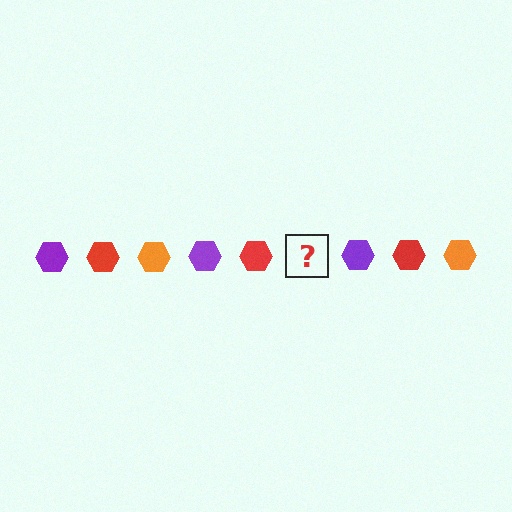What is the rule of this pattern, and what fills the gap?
The rule is that the pattern cycles through purple, red, orange hexagons. The gap should be filled with an orange hexagon.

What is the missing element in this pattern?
The missing element is an orange hexagon.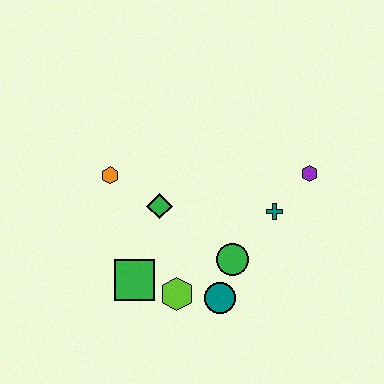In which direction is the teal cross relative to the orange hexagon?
The teal cross is to the right of the orange hexagon.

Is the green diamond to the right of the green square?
Yes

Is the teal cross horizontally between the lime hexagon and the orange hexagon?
No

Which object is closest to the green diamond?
The orange hexagon is closest to the green diamond.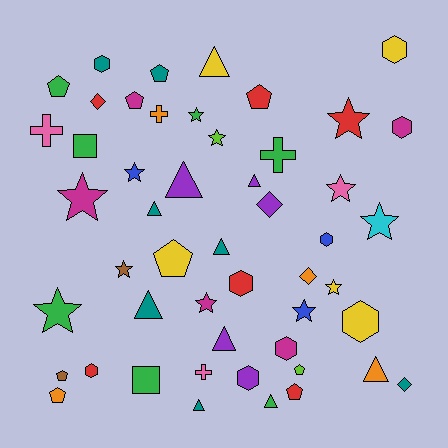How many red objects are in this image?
There are 6 red objects.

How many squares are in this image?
There are 2 squares.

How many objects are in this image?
There are 50 objects.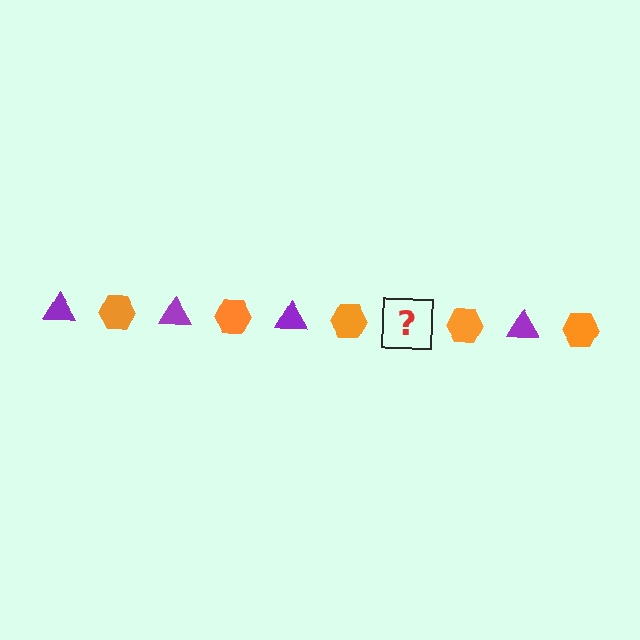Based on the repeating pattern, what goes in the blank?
The blank should be a purple triangle.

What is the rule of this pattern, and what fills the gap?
The rule is that the pattern alternates between purple triangle and orange hexagon. The gap should be filled with a purple triangle.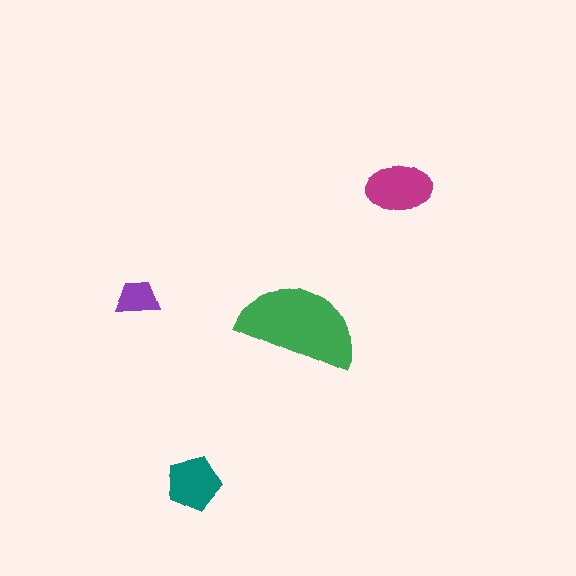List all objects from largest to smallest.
The green semicircle, the magenta ellipse, the teal pentagon, the purple trapezoid.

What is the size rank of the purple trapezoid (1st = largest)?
4th.